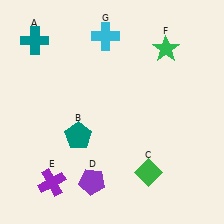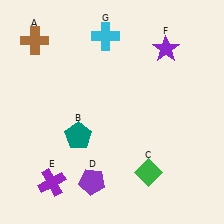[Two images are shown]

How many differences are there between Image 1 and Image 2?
There are 2 differences between the two images.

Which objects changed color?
A changed from teal to brown. F changed from green to purple.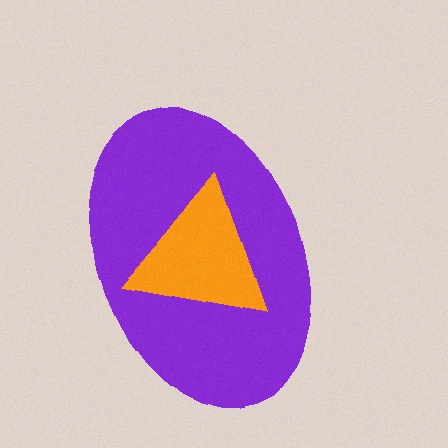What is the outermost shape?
The purple ellipse.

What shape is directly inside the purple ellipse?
The orange triangle.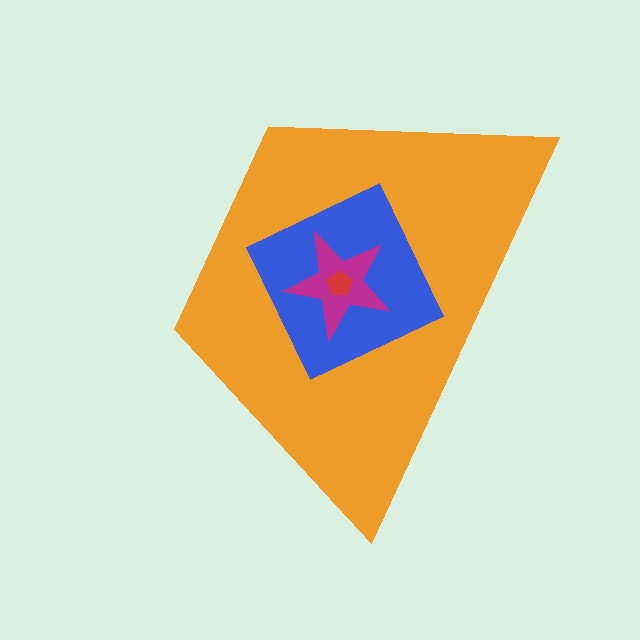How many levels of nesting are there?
4.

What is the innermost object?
The red pentagon.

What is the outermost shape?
The orange trapezoid.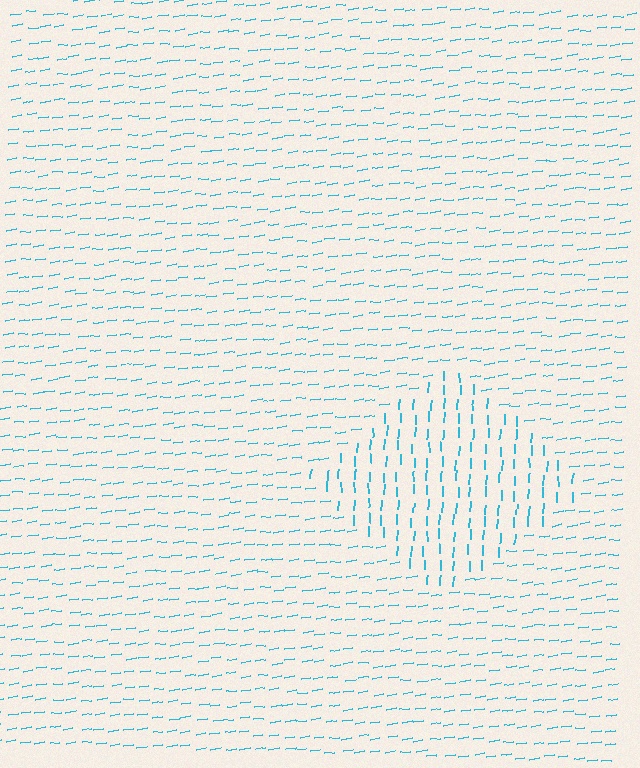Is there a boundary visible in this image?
Yes, there is a texture boundary formed by a change in line orientation.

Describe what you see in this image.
The image is filled with small cyan line segments. A diamond region in the image has lines oriented differently from the surrounding lines, creating a visible texture boundary.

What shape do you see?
I see a diamond.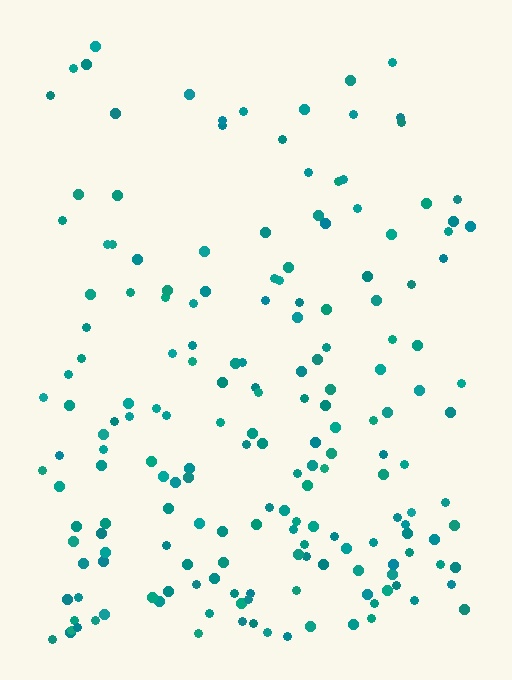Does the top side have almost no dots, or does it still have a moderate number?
Still a moderate number, just noticeably fewer than the bottom.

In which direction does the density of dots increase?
From top to bottom, with the bottom side densest.